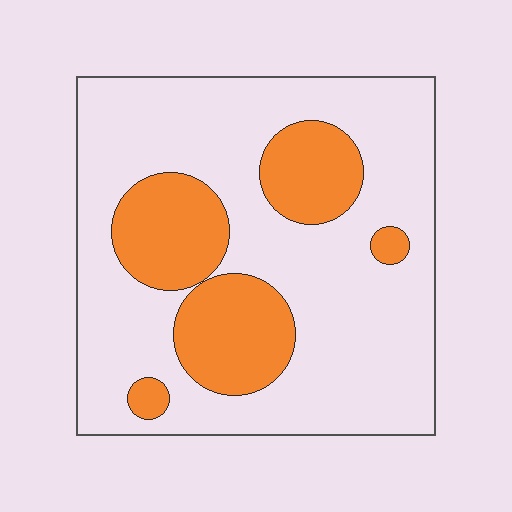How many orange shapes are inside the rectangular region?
5.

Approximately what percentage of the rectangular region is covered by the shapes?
Approximately 25%.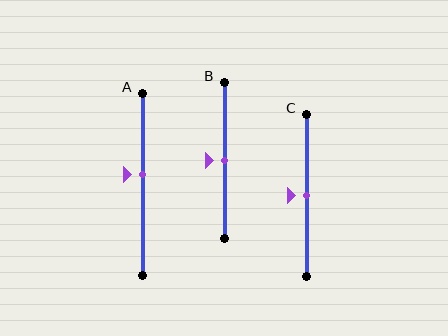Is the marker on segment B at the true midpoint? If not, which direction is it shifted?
Yes, the marker on segment B is at the true midpoint.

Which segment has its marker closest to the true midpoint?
Segment B has its marker closest to the true midpoint.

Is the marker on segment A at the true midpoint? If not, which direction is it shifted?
No, the marker on segment A is shifted upward by about 6% of the segment length.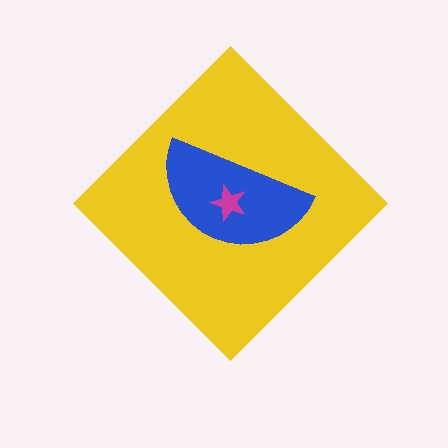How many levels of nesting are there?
3.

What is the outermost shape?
The yellow diamond.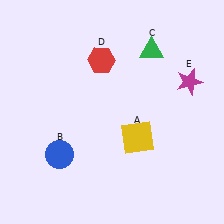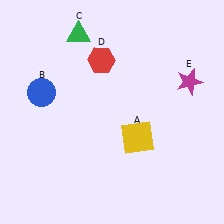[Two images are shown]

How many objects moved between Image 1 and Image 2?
2 objects moved between the two images.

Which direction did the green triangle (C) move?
The green triangle (C) moved left.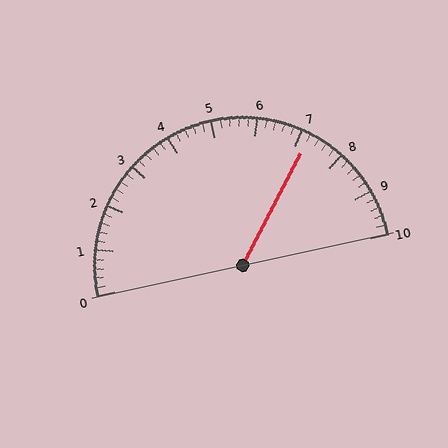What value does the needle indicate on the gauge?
The needle indicates approximately 7.2.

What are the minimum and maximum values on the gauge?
The gauge ranges from 0 to 10.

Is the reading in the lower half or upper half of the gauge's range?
The reading is in the upper half of the range (0 to 10).